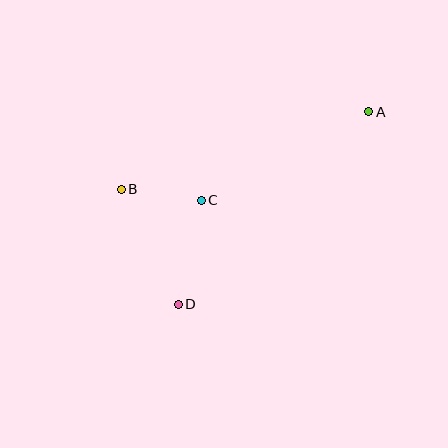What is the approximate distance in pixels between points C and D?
The distance between C and D is approximately 106 pixels.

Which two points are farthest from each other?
Points A and D are farthest from each other.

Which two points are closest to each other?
Points B and C are closest to each other.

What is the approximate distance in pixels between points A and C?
The distance between A and C is approximately 189 pixels.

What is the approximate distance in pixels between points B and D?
The distance between B and D is approximately 129 pixels.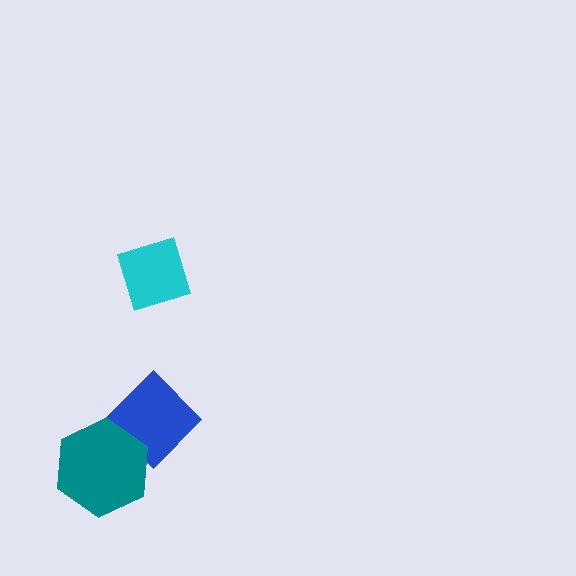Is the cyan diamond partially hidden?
No, no other shape covers it.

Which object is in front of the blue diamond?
The teal hexagon is in front of the blue diamond.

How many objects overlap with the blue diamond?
1 object overlaps with the blue diamond.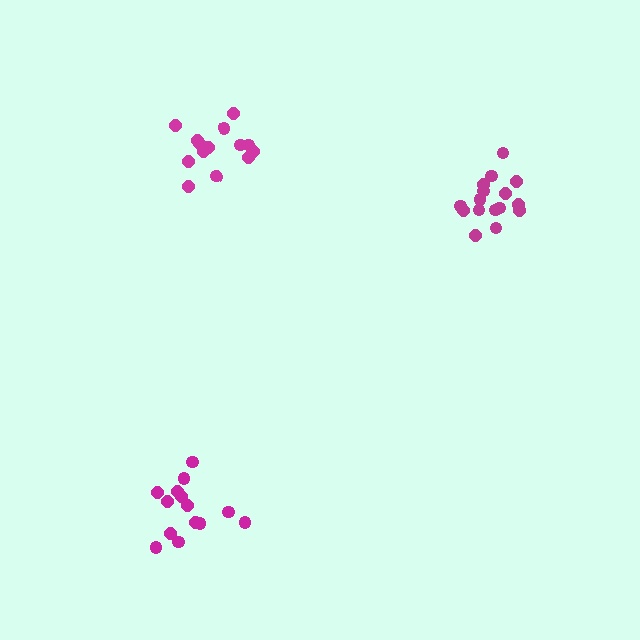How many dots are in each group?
Group 1: 14 dots, Group 2: 14 dots, Group 3: 16 dots (44 total).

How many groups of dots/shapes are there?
There are 3 groups.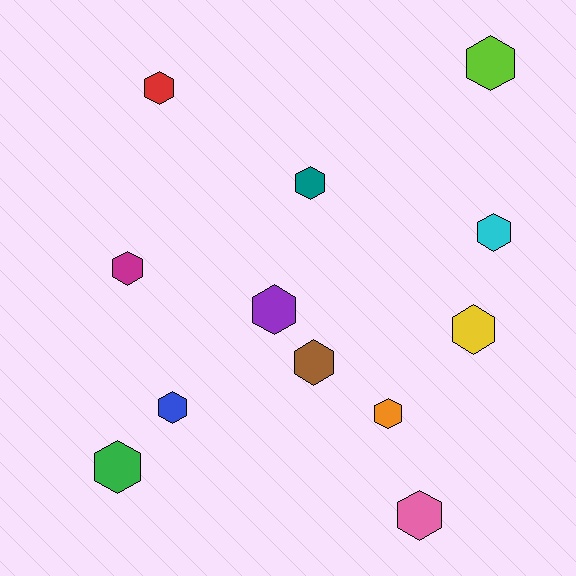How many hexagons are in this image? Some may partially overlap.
There are 12 hexagons.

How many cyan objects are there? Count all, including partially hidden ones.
There is 1 cyan object.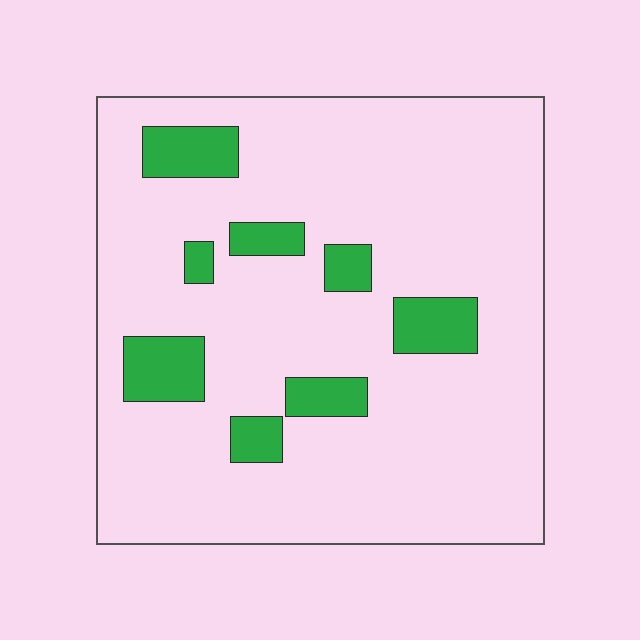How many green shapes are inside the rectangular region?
8.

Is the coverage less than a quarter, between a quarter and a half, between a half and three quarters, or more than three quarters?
Less than a quarter.